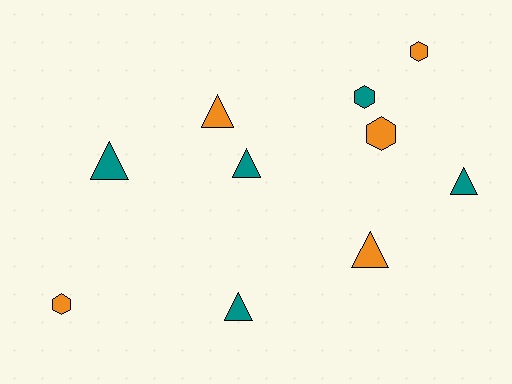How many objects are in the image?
There are 10 objects.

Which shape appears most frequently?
Triangle, with 6 objects.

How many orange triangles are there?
There are 2 orange triangles.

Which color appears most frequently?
Orange, with 5 objects.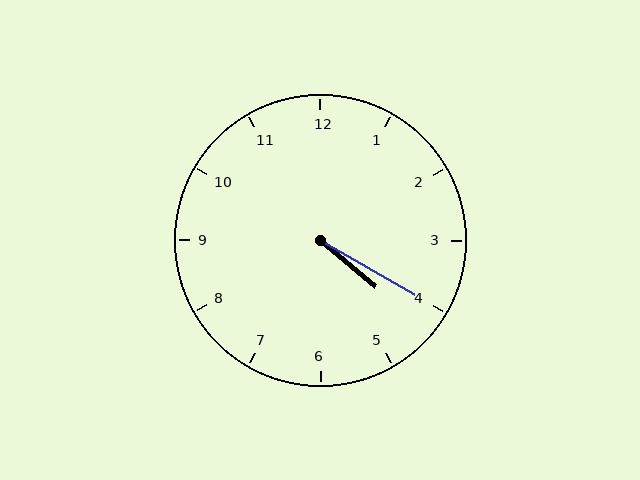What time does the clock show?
4:20.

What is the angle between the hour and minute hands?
Approximately 10 degrees.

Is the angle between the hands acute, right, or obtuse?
It is acute.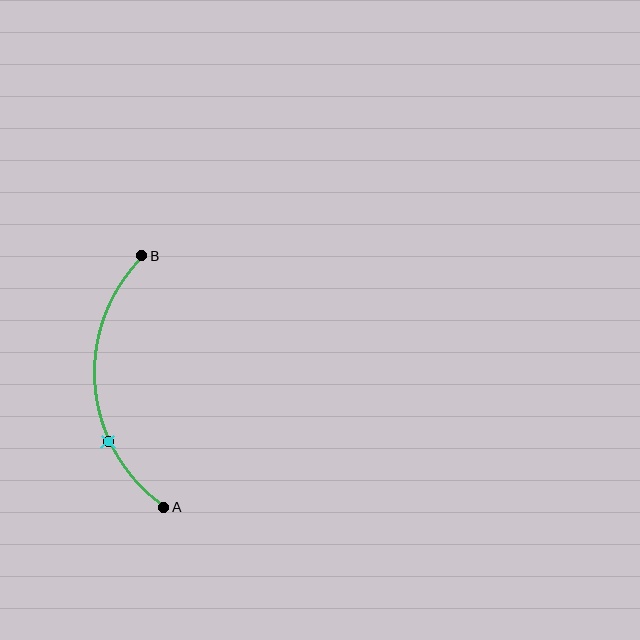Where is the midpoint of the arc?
The arc midpoint is the point on the curve farthest from the straight line joining A and B. It sits to the left of that line.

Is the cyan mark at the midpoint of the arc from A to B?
No. The cyan mark lies on the arc but is closer to endpoint A. The arc midpoint would be at the point on the curve equidistant along the arc from both A and B.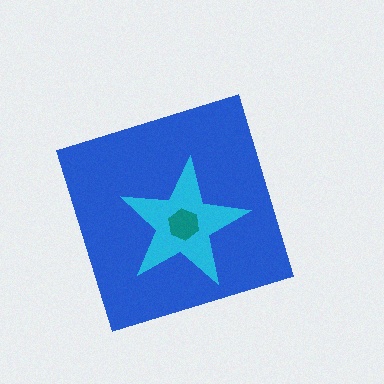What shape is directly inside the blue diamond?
The cyan star.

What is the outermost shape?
The blue diamond.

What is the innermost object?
The teal hexagon.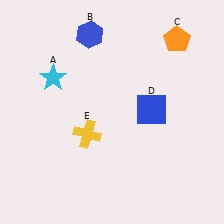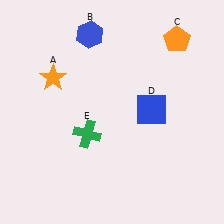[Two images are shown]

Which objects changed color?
A changed from cyan to orange. E changed from yellow to green.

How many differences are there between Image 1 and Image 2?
There are 2 differences between the two images.